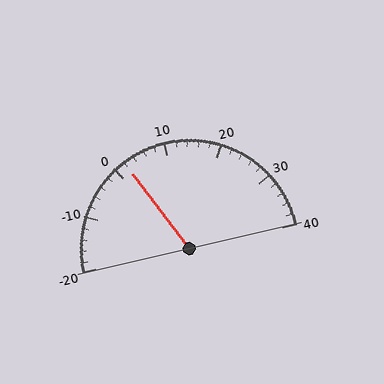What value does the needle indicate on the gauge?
The needle indicates approximately 2.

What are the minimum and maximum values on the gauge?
The gauge ranges from -20 to 40.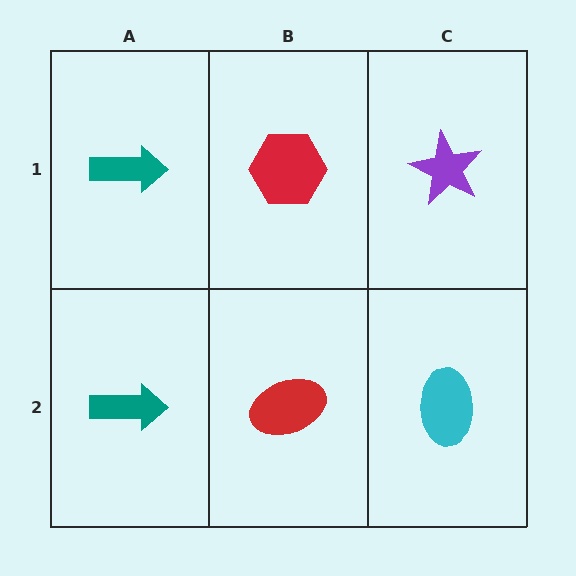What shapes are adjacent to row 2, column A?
A teal arrow (row 1, column A), a red ellipse (row 2, column B).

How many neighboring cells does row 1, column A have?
2.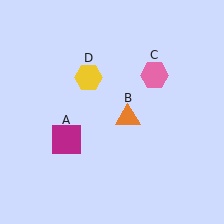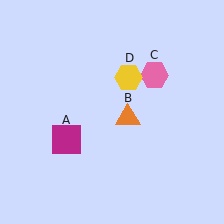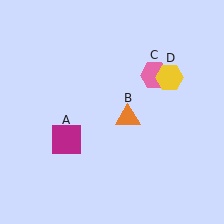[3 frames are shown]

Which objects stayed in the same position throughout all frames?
Magenta square (object A) and orange triangle (object B) and pink hexagon (object C) remained stationary.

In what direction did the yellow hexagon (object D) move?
The yellow hexagon (object D) moved right.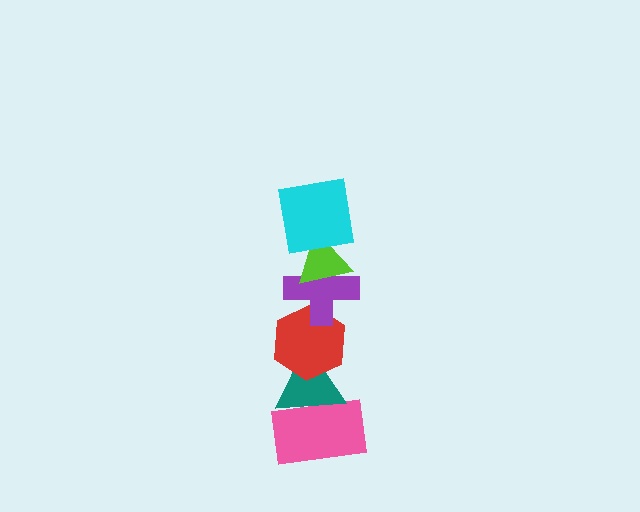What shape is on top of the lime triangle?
The cyan square is on top of the lime triangle.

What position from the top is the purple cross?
The purple cross is 3rd from the top.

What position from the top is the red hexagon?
The red hexagon is 4th from the top.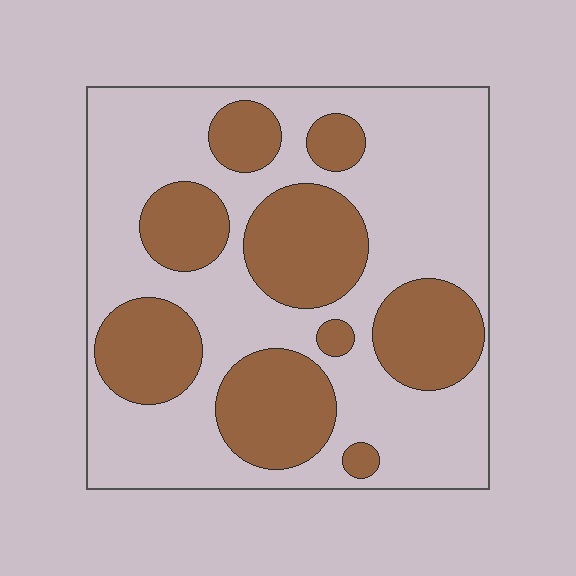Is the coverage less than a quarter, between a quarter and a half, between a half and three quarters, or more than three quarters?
Between a quarter and a half.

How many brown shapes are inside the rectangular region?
9.